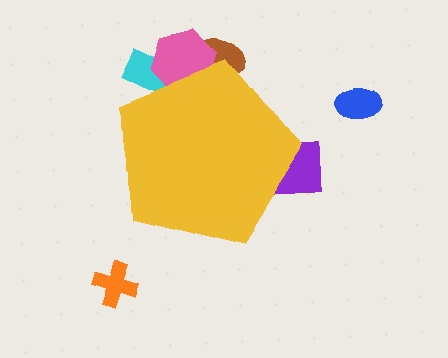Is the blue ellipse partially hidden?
No, the blue ellipse is fully visible.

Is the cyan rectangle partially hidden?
Yes, the cyan rectangle is partially hidden behind the yellow pentagon.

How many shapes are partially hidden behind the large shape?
4 shapes are partially hidden.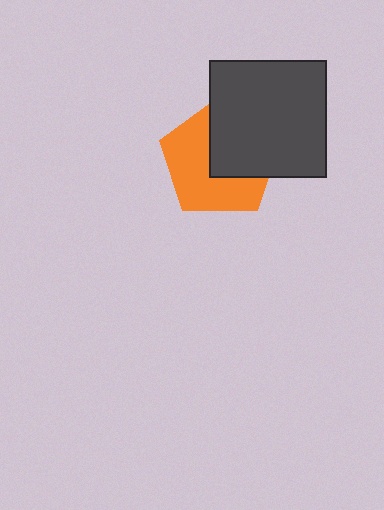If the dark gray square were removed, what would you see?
You would see the complete orange pentagon.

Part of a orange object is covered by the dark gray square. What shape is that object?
It is a pentagon.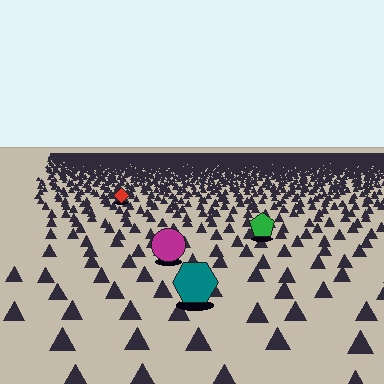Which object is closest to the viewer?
The teal hexagon is closest. The texture marks near it are larger and more spread out.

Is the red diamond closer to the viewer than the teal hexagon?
No. The teal hexagon is closer — you can tell from the texture gradient: the ground texture is coarser near it.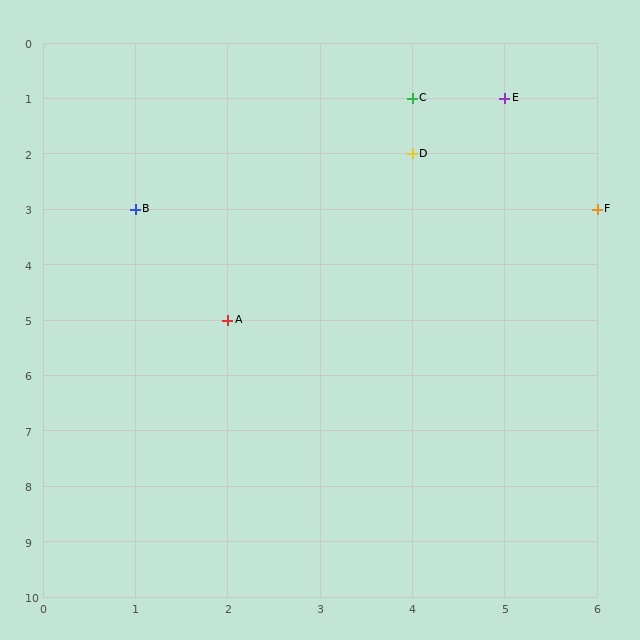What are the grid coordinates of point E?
Point E is at grid coordinates (5, 1).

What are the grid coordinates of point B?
Point B is at grid coordinates (1, 3).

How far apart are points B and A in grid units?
Points B and A are 1 column and 2 rows apart (about 2.2 grid units diagonally).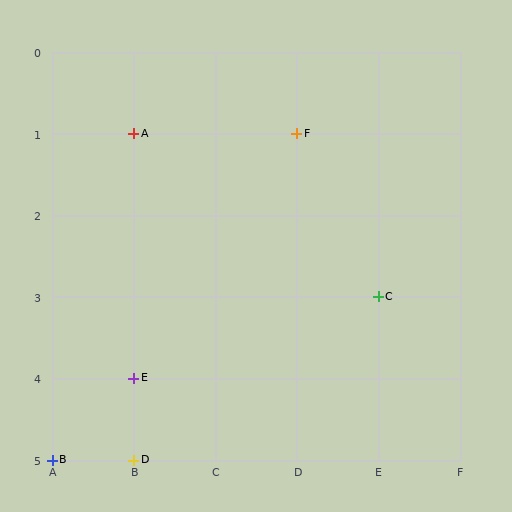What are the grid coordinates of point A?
Point A is at grid coordinates (B, 1).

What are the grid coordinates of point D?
Point D is at grid coordinates (B, 5).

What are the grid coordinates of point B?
Point B is at grid coordinates (A, 5).